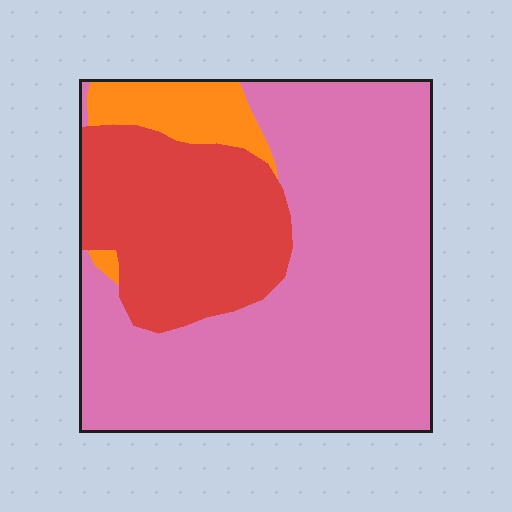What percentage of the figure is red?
Red covers 27% of the figure.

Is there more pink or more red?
Pink.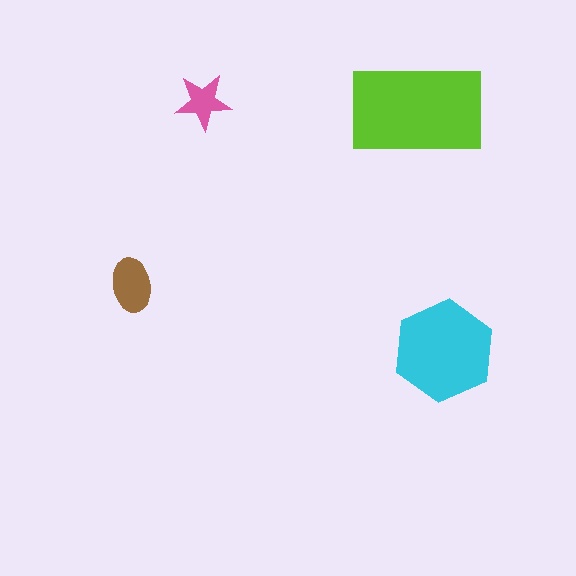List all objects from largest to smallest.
The lime rectangle, the cyan hexagon, the brown ellipse, the pink star.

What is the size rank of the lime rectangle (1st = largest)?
1st.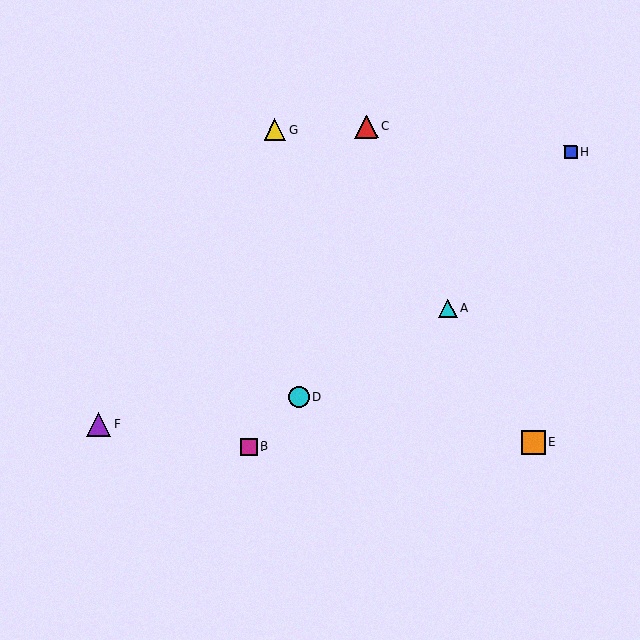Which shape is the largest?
The purple triangle (labeled F) is the largest.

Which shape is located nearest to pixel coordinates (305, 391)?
The cyan circle (labeled D) at (298, 397) is nearest to that location.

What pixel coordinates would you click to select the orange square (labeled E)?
Click at (534, 443) to select the orange square E.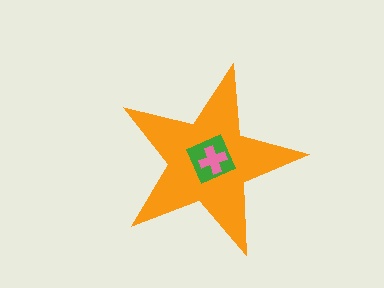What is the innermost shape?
The pink cross.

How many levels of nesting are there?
3.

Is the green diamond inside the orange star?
Yes.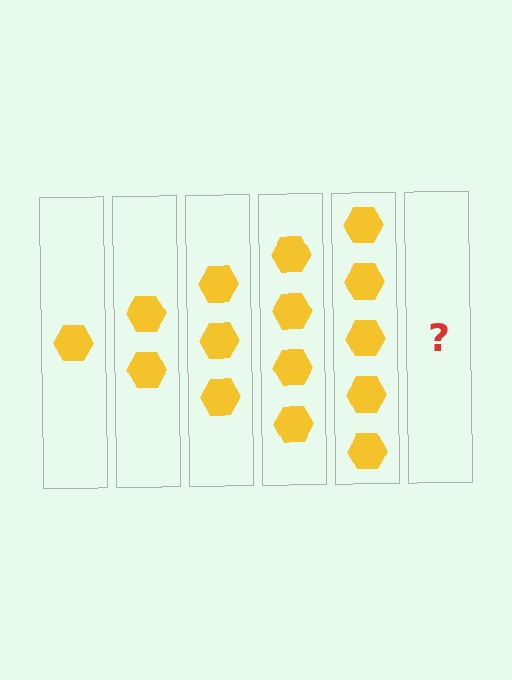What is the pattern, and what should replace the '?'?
The pattern is that each step adds one more hexagon. The '?' should be 6 hexagons.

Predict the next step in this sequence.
The next step is 6 hexagons.